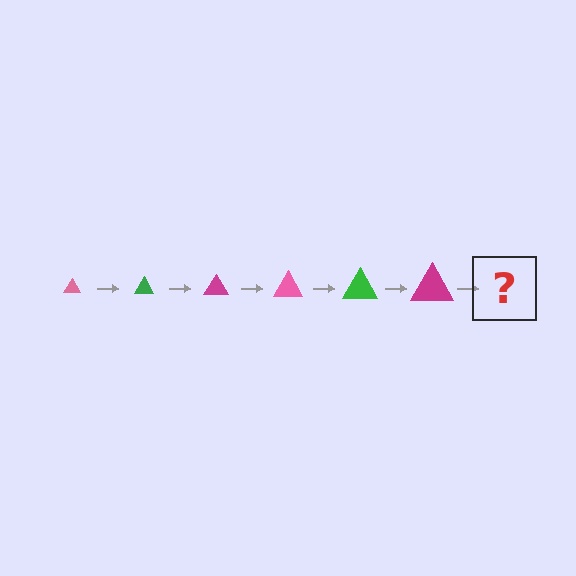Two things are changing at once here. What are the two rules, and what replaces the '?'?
The two rules are that the triangle grows larger each step and the color cycles through pink, green, and magenta. The '?' should be a pink triangle, larger than the previous one.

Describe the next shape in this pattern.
It should be a pink triangle, larger than the previous one.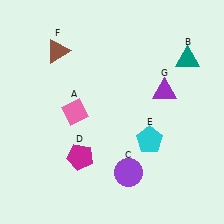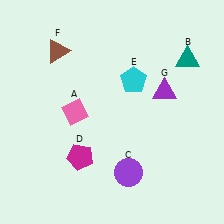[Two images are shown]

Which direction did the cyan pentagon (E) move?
The cyan pentagon (E) moved up.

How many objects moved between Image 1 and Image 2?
1 object moved between the two images.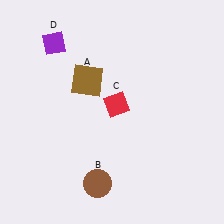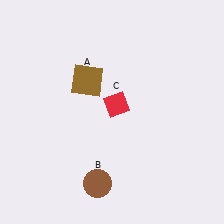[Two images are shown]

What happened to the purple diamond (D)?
The purple diamond (D) was removed in Image 2. It was in the top-left area of Image 1.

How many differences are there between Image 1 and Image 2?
There is 1 difference between the two images.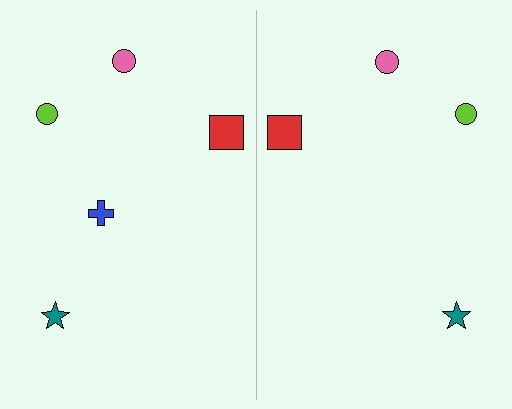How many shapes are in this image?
There are 9 shapes in this image.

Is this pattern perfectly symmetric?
No, the pattern is not perfectly symmetric. A blue cross is missing from the right side.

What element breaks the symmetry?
A blue cross is missing from the right side.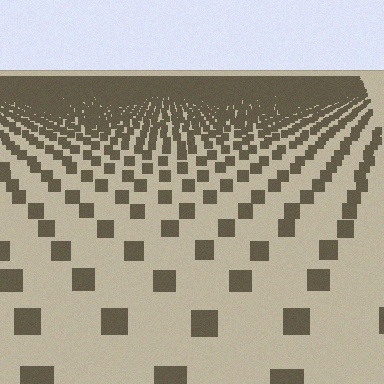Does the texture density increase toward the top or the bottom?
Density increases toward the top.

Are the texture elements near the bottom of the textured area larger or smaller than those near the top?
Larger. Near the bottom, elements are closer to the viewer and appear at a bigger on-screen size.